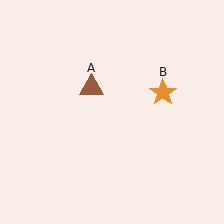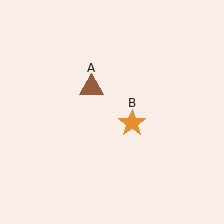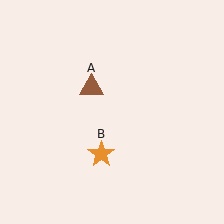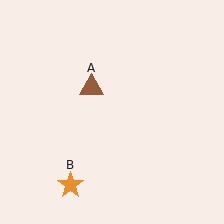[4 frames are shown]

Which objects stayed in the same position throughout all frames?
Brown triangle (object A) remained stationary.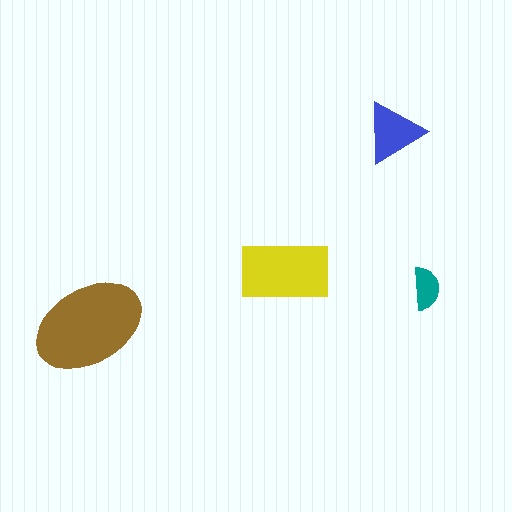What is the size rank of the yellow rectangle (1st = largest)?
2nd.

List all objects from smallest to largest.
The teal semicircle, the blue triangle, the yellow rectangle, the brown ellipse.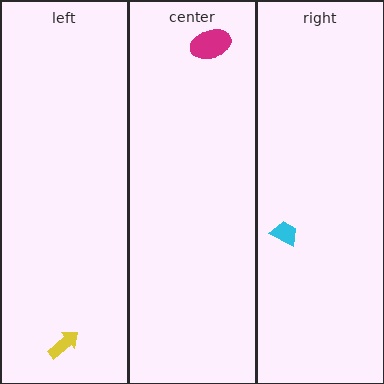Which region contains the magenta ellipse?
The center region.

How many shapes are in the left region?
1.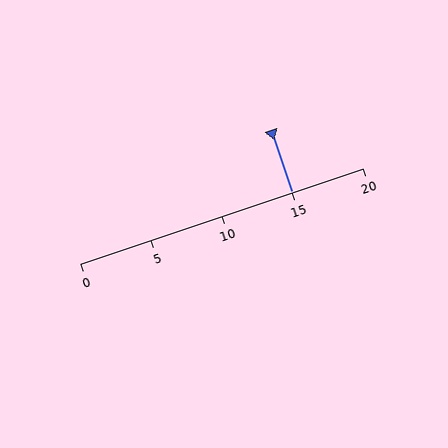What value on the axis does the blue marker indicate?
The marker indicates approximately 15.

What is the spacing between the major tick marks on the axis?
The major ticks are spaced 5 apart.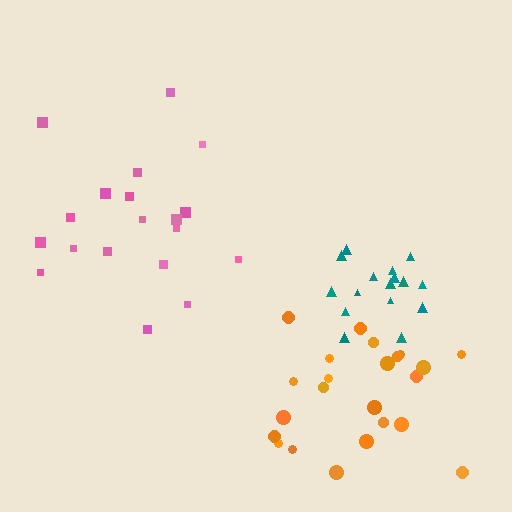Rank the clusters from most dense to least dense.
teal, orange, pink.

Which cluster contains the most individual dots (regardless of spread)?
Orange (23).